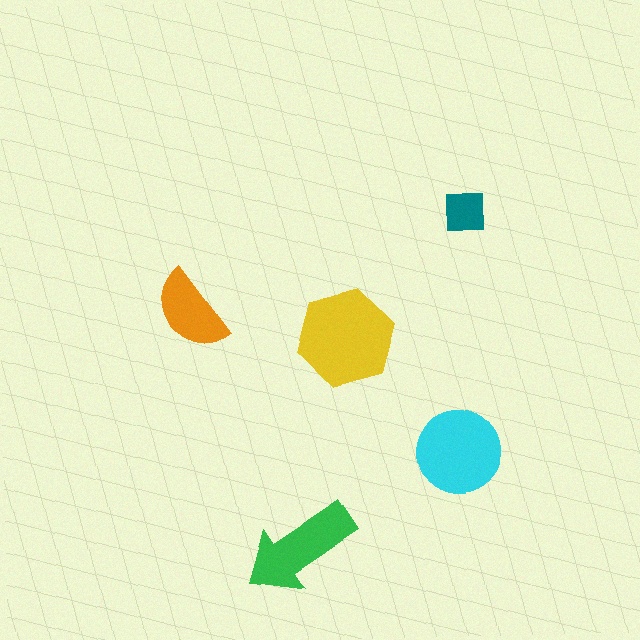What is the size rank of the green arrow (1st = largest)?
3rd.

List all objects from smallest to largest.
The teal square, the orange semicircle, the green arrow, the cyan circle, the yellow hexagon.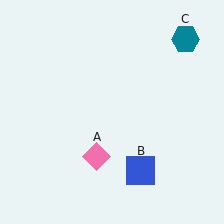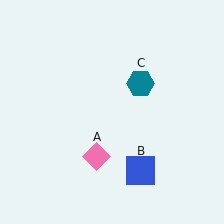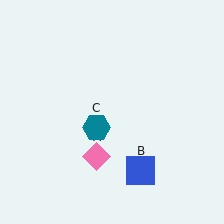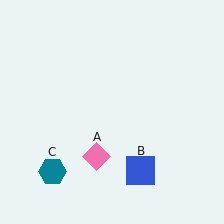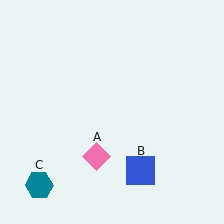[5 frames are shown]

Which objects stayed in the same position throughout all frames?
Pink diamond (object A) and blue square (object B) remained stationary.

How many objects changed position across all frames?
1 object changed position: teal hexagon (object C).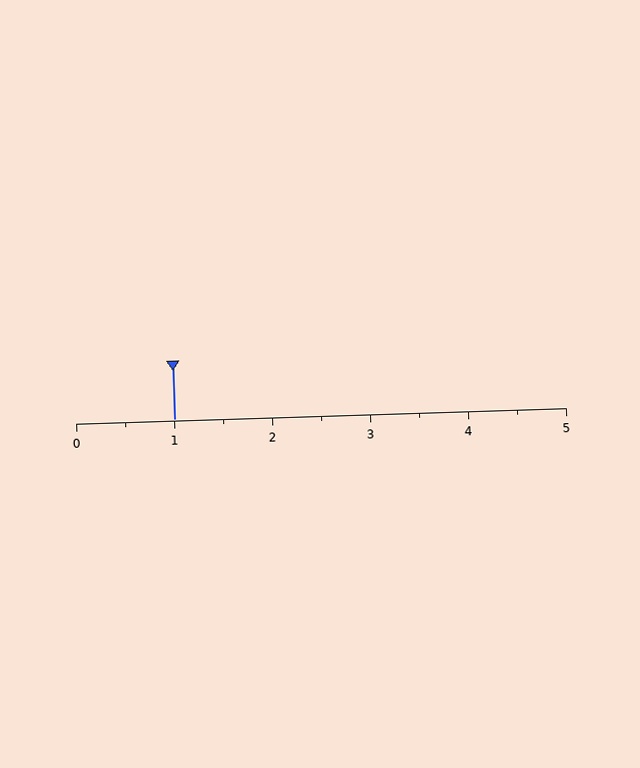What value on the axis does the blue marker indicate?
The marker indicates approximately 1.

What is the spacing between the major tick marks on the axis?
The major ticks are spaced 1 apart.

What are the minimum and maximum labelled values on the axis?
The axis runs from 0 to 5.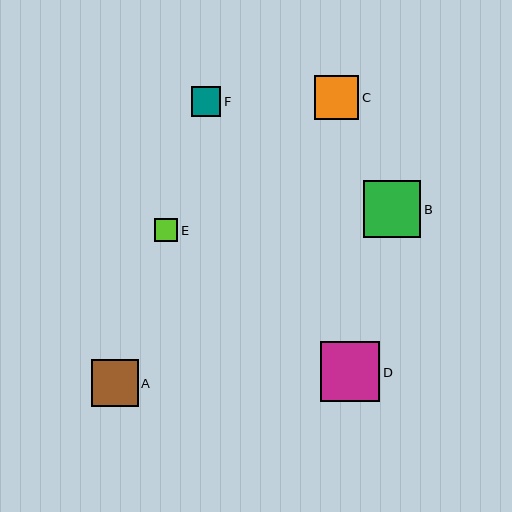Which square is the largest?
Square D is the largest with a size of approximately 59 pixels.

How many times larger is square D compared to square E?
Square D is approximately 2.6 times the size of square E.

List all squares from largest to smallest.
From largest to smallest: D, B, A, C, F, E.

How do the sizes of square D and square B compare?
Square D and square B are approximately the same size.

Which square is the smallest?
Square E is the smallest with a size of approximately 23 pixels.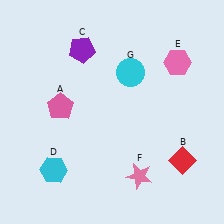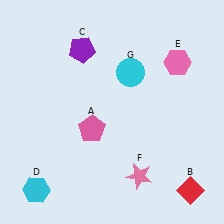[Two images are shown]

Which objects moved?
The objects that moved are: the pink pentagon (A), the red diamond (B), the cyan hexagon (D).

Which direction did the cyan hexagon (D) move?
The cyan hexagon (D) moved down.